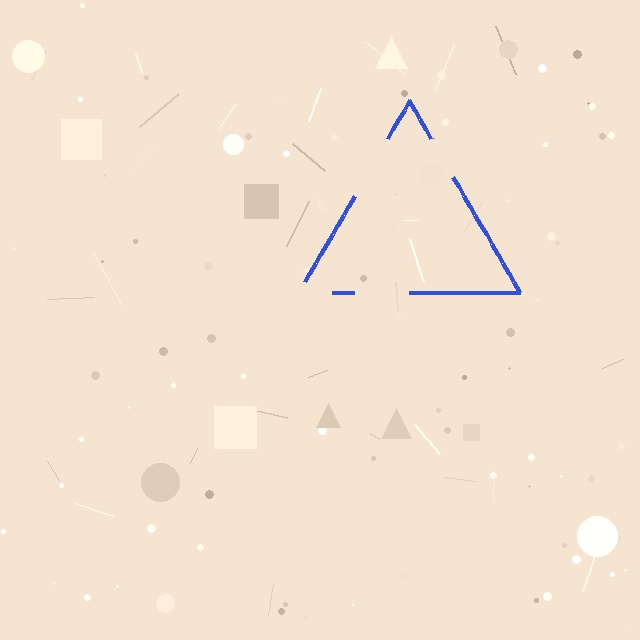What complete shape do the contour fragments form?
The contour fragments form a triangle.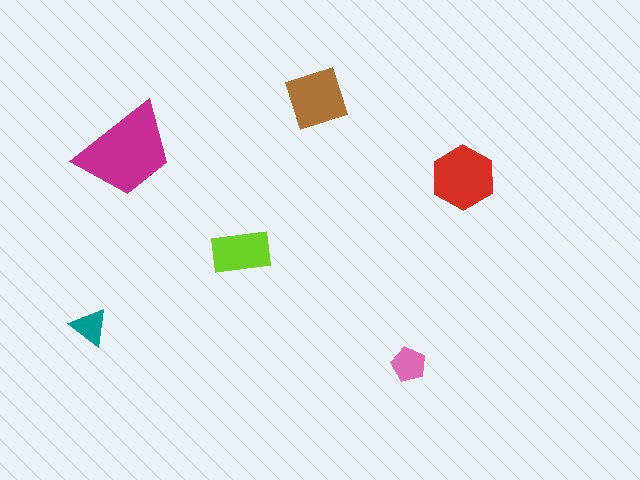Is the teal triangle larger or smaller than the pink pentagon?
Smaller.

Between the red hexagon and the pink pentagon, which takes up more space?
The red hexagon.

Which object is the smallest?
The teal triangle.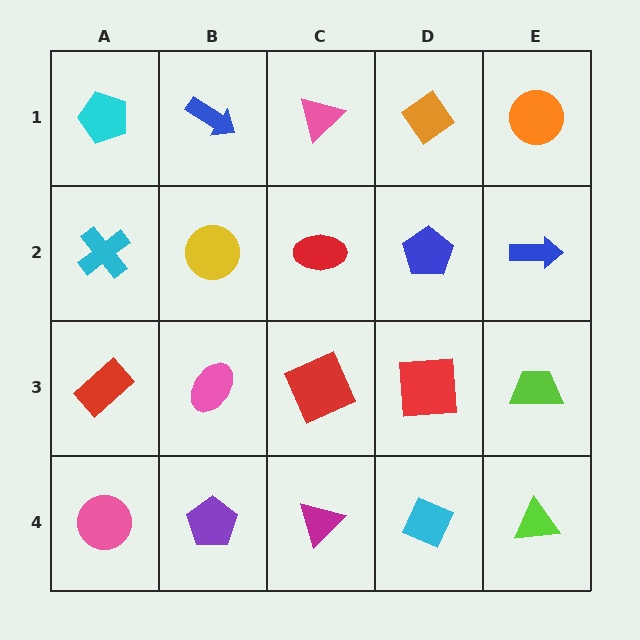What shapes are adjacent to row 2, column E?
An orange circle (row 1, column E), a lime trapezoid (row 3, column E), a blue pentagon (row 2, column D).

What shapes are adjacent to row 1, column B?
A yellow circle (row 2, column B), a cyan pentagon (row 1, column A), a pink triangle (row 1, column C).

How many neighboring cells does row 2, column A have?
3.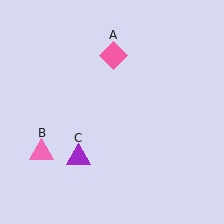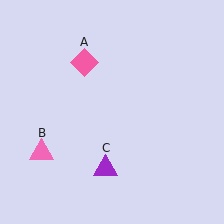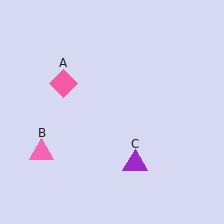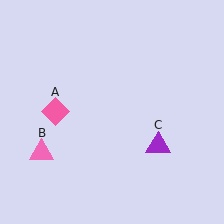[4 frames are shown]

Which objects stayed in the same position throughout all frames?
Pink triangle (object B) remained stationary.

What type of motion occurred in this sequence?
The pink diamond (object A), purple triangle (object C) rotated counterclockwise around the center of the scene.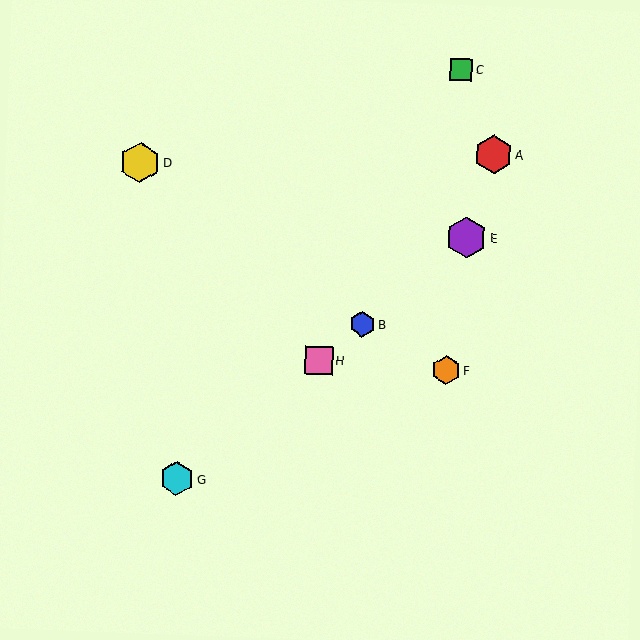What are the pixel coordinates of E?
Object E is at (466, 238).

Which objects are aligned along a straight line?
Objects B, E, G, H are aligned along a straight line.